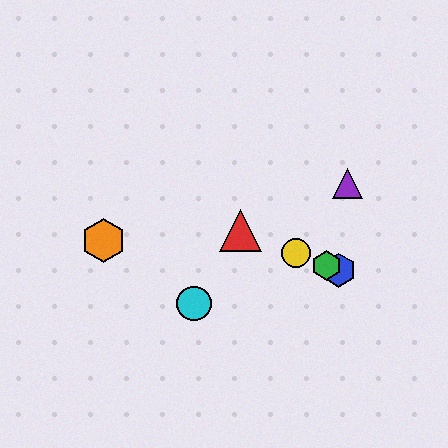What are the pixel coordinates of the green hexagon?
The green hexagon is at (327, 265).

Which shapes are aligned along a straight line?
The red triangle, the blue hexagon, the green hexagon, the yellow circle are aligned along a straight line.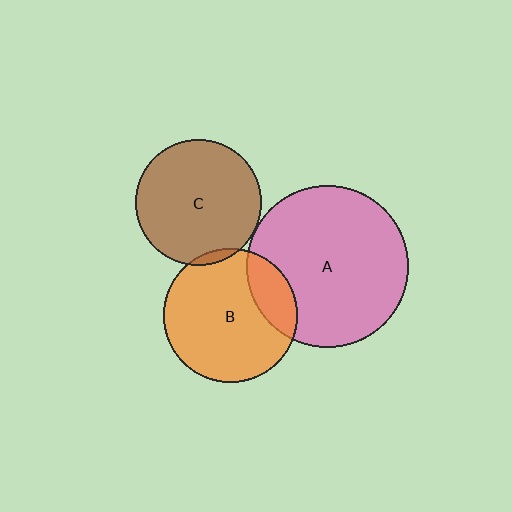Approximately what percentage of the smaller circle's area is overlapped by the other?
Approximately 5%.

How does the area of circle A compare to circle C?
Approximately 1.7 times.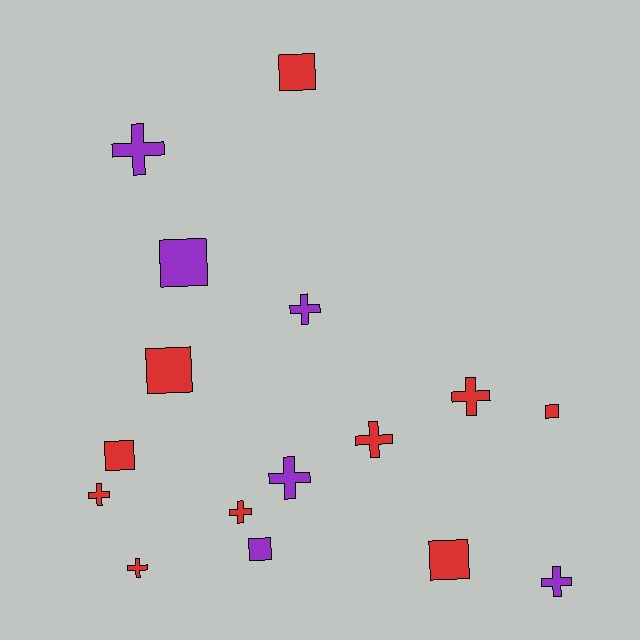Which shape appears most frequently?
Cross, with 9 objects.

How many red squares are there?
There are 5 red squares.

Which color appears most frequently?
Red, with 10 objects.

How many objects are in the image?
There are 16 objects.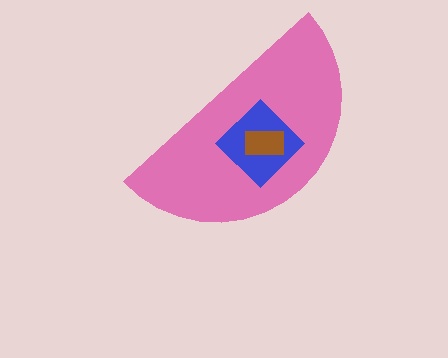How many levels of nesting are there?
3.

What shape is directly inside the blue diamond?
The brown rectangle.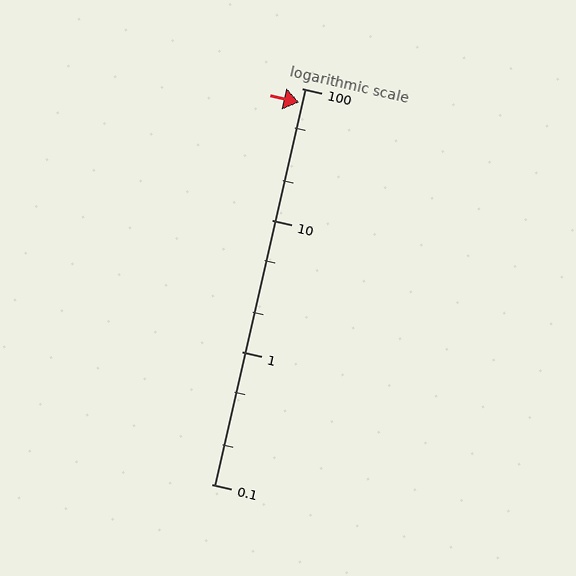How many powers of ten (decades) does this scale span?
The scale spans 3 decades, from 0.1 to 100.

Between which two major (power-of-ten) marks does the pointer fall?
The pointer is between 10 and 100.